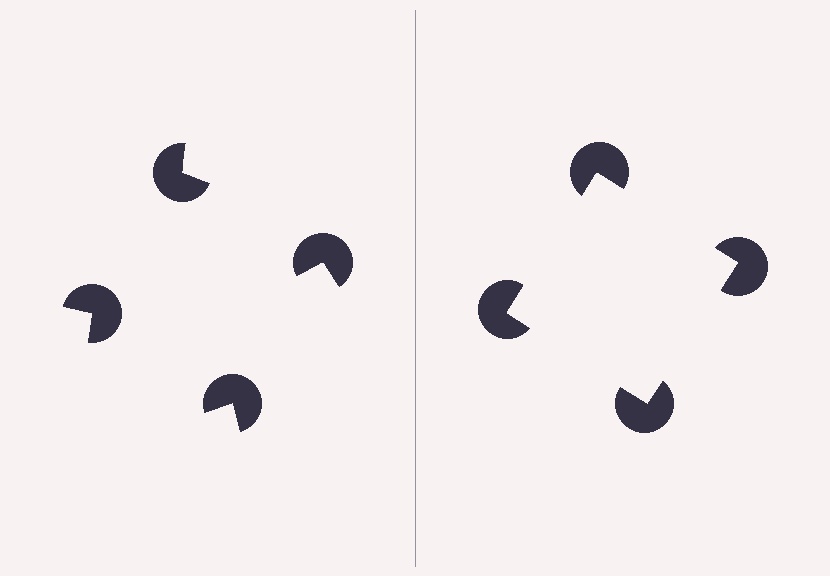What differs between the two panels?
The pac-man discs are positioned identically on both sides; only the wedge orientations differ. On the right they align to a square; on the left they are misaligned.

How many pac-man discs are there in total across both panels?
8 — 4 on each side.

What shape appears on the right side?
An illusory square.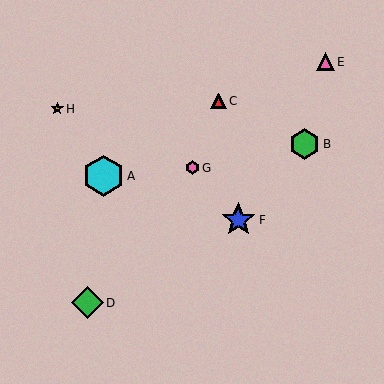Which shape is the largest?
The cyan hexagon (labeled A) is the largest.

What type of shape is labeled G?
Shape G is a pink hexagon.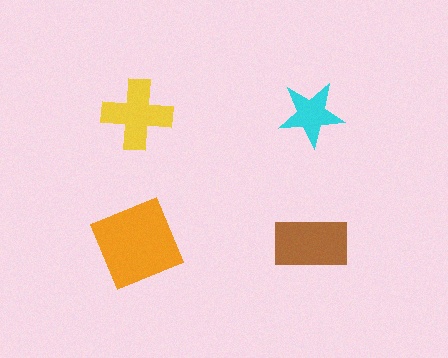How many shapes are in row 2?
2 shapes.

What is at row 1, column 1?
A yellow cross.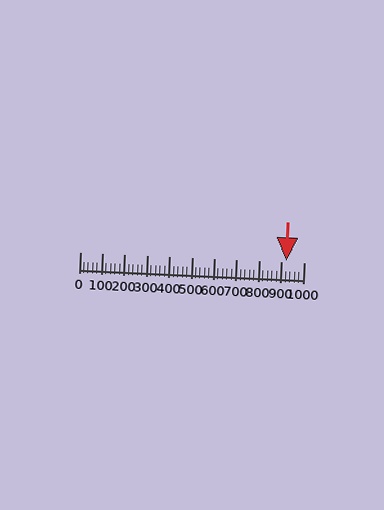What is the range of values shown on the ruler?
The ruler shows values from 0 to 1000.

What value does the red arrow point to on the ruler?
The red arrow points to approximately 921.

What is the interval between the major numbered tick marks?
The major tick marks are spaced 100 units apart.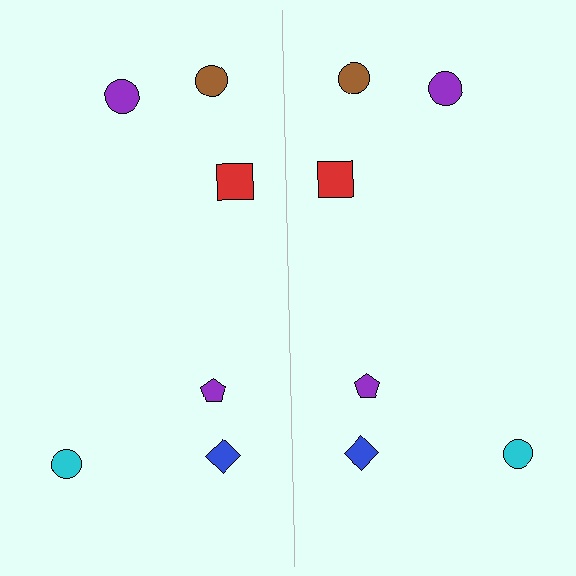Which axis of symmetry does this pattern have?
The pattern has a vertical axis of symmetry running through the center of the image.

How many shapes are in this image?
There are 12 shapes in this image.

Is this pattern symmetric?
Yes, this pattern has bilateral (reflection) symmetry.